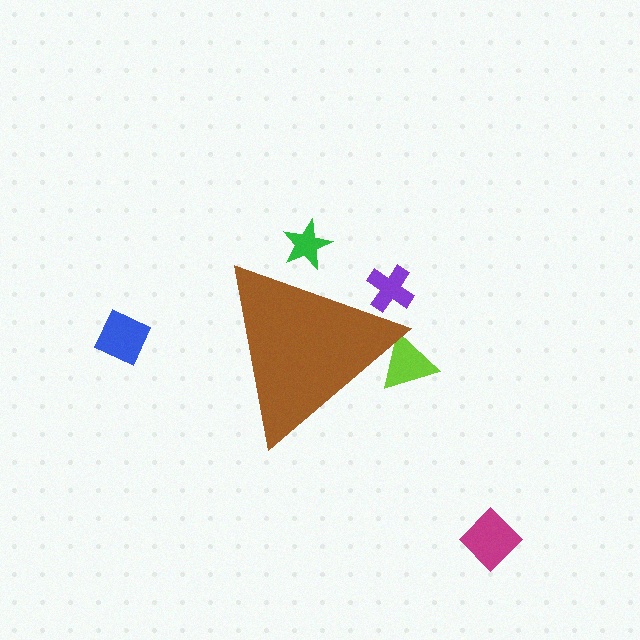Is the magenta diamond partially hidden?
No, the magenta diamond is fully visible.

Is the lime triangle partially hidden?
Yes, the lime triangle is partially hidden behind the brown triangle.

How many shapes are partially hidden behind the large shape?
3 shapes are partially hidden.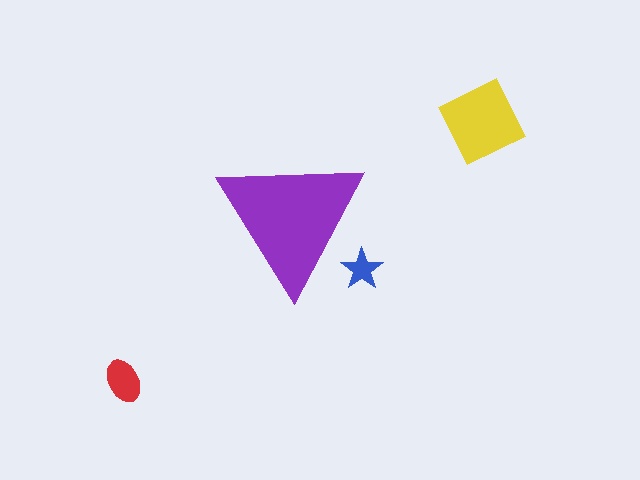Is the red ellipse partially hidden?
No, the red ellipse is fully visible.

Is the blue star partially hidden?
Yes, the blue star is partially hidden behind the purple triangle.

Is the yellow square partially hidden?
No, the yellow square is fully visible.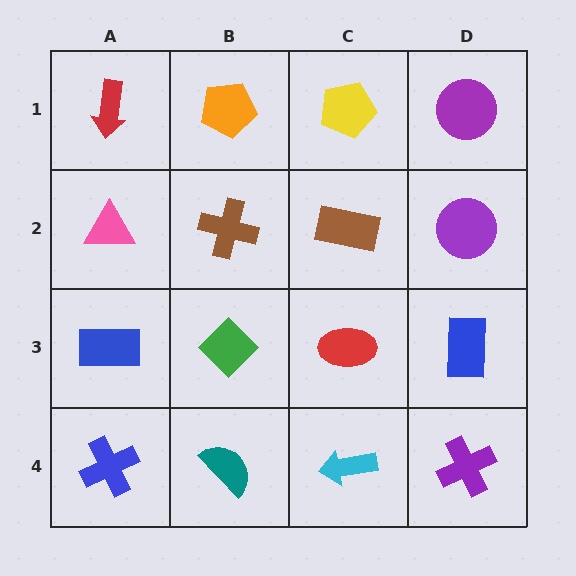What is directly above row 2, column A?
A red arrow.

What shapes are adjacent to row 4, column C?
A red ellipse (row 3, column C), a teal semicircle (row 4, column B), a purple cross (row 4, column D).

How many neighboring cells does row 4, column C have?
3.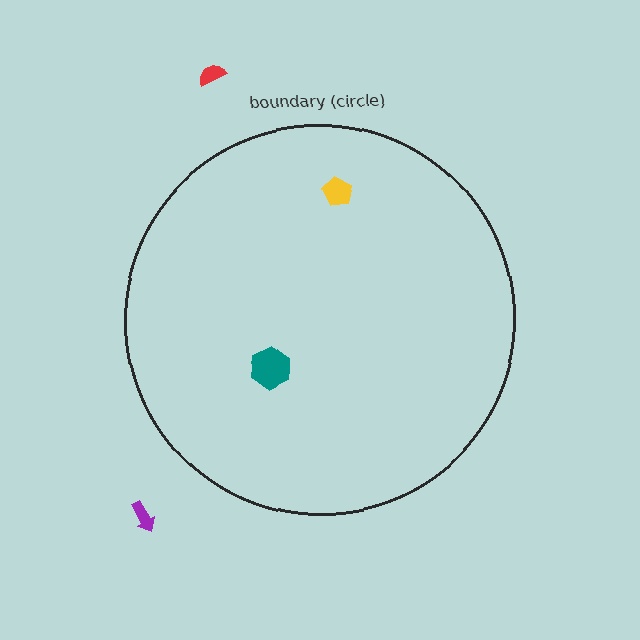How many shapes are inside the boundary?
2 inside, 2 outside.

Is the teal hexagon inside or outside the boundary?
Inside.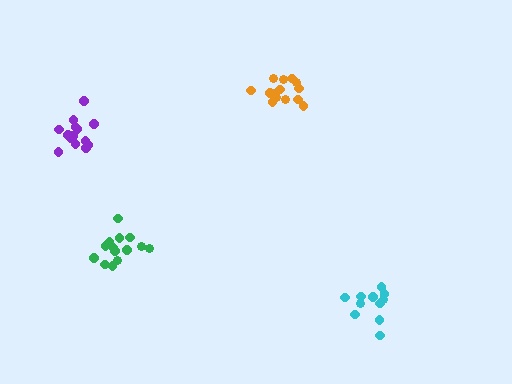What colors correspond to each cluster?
The clusters are colored: cyan, orange, purple, green.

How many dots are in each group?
Group 1: 11 dots, Group 2: 14 dots, Group 3: 14 dots, Group 4: 14 dots (53 total).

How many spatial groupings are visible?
There are 4 spatial groupings.